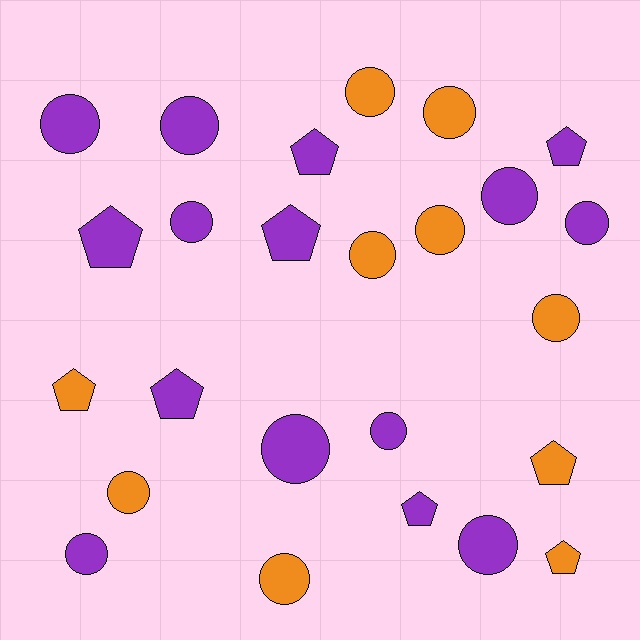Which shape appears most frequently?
Circle, with 16 objects.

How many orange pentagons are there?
There are 3 orange pentagons.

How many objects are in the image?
There are 25 objects.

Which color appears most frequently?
Purple, with 15 objects.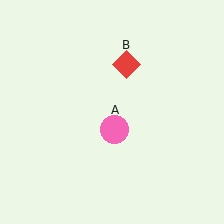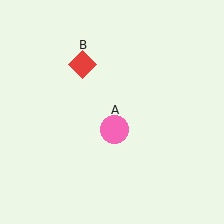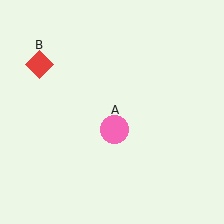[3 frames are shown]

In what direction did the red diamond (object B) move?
The red diamond (object B) moved left.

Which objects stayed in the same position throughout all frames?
Pink circle (object A) remained stationary.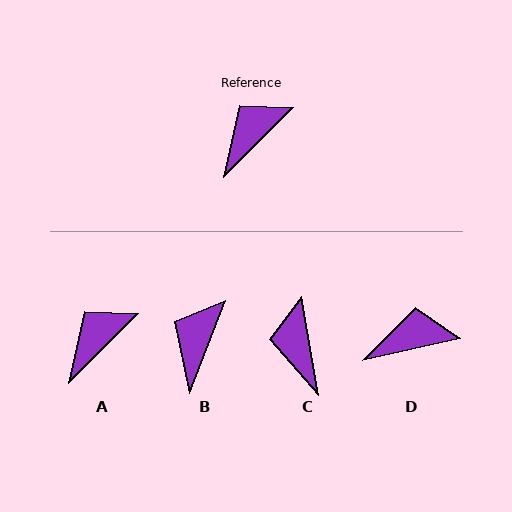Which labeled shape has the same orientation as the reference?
A.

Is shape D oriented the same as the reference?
No, it is off by about 33 degrees.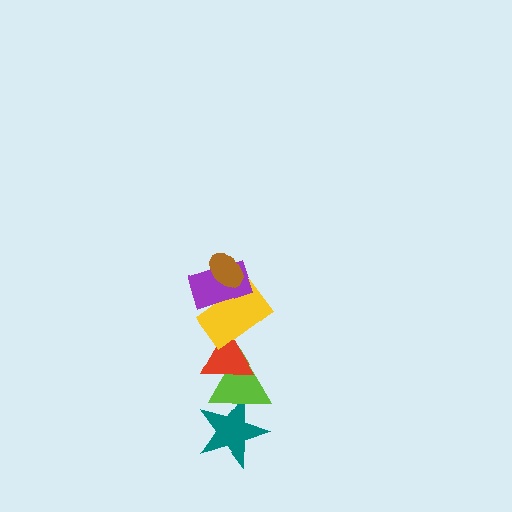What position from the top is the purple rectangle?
The purple rectangle is 2nd from the top.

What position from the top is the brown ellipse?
The brown ellipse is 1st from the top.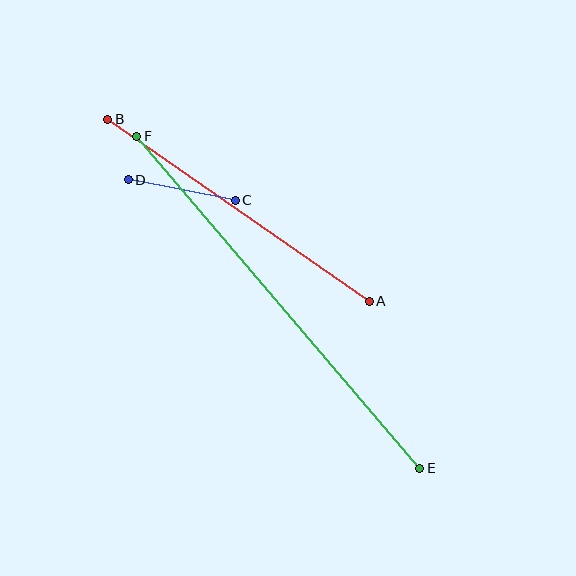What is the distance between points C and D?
The distance is approximately 109 pixels.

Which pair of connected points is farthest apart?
Points E and F are farthest apart.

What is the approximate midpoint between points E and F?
The midpoint is at approximately (278, 302) pixels.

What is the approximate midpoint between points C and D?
The midpoint is at approximately (182, 190) pixels.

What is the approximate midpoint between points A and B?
The midpoint is at approximately (238, 210) pixels.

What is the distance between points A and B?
The distance is approximately 319 pixels.